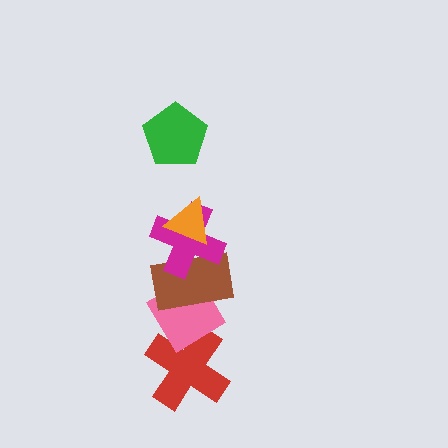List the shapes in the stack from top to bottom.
From top to bottom: the green pentagon, the orange triangle, the magenta cross, the brown rectangle, the pink diamond, the red cross.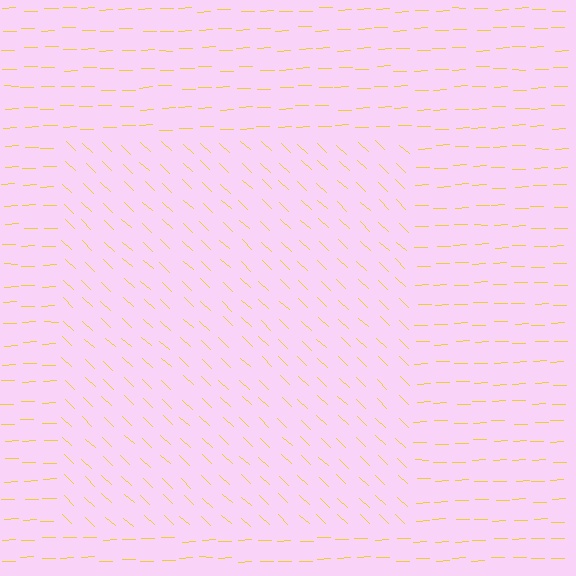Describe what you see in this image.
The image is filled with small yellow line segments. A rectangle region in the image has lines oriented differently from the surrounding lines, creating a visible texture boundary.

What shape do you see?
I see a rectangle.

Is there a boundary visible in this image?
Yes, there is a texture boundary formed by a change in line orientation.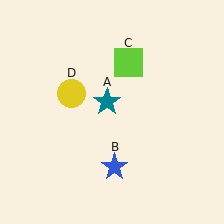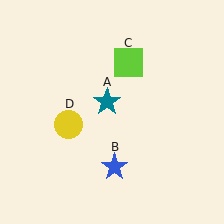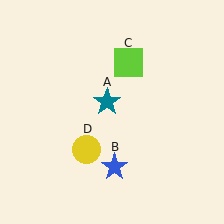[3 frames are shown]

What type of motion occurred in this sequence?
The yellow circle (object D) rotated counterclockwise around the center of the scene.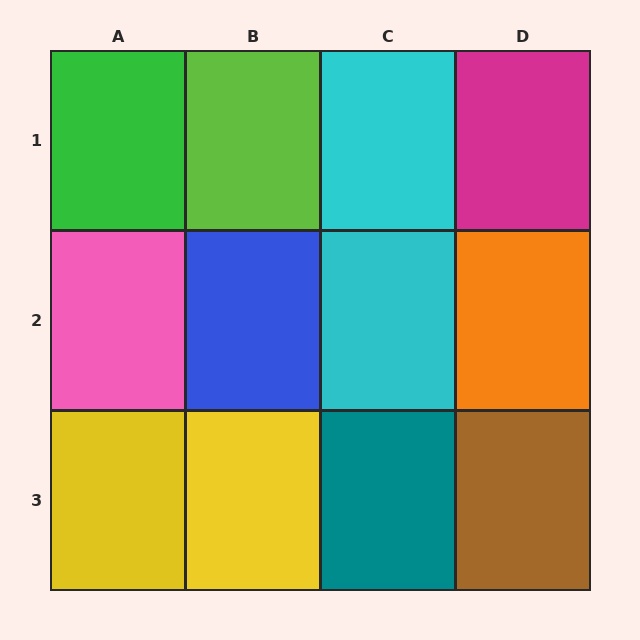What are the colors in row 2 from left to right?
Pink, blue, cyan, orange.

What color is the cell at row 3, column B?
Yellow.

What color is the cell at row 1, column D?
Magenta.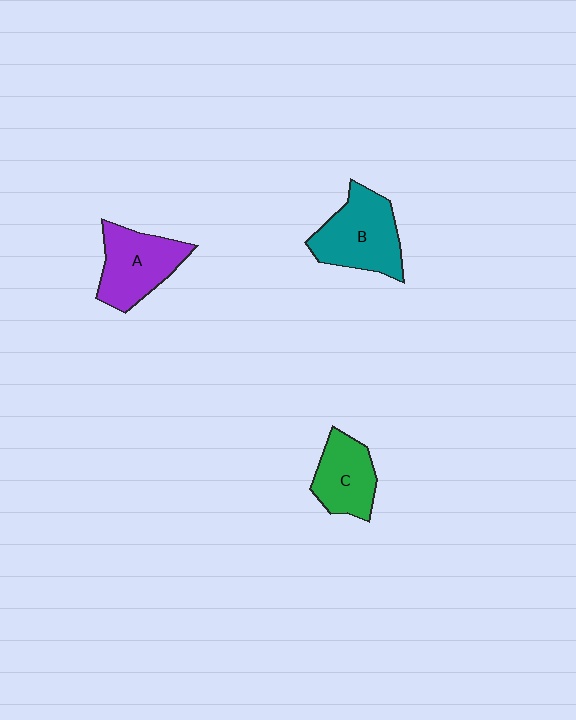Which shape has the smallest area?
Shape C (green).